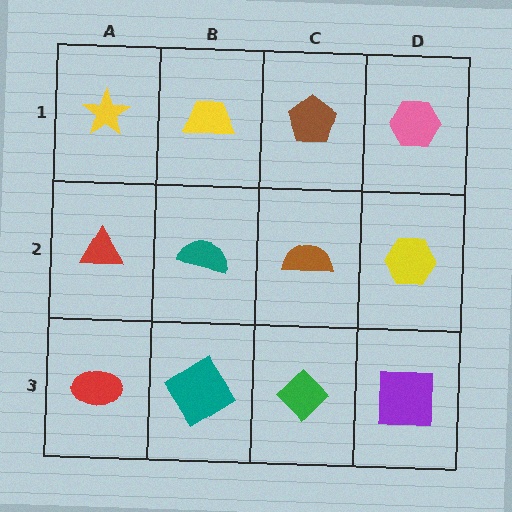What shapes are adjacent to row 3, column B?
A teal semicircle (row 2, column B), a red ellipse (row 3, column A), a green diamond (row 3, column C).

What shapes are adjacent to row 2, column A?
A yellow star (row 1, column A), a red ellipse (row 3, column A), a teal semicircle (row 2, column B).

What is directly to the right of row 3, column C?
A purple square.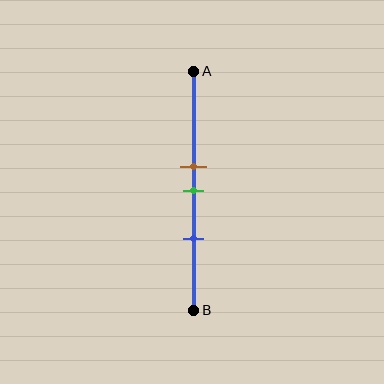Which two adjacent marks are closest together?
The brown and green marks are the closest adjacent pair.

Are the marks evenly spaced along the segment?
Yes, the marks are approximately evenly spaced.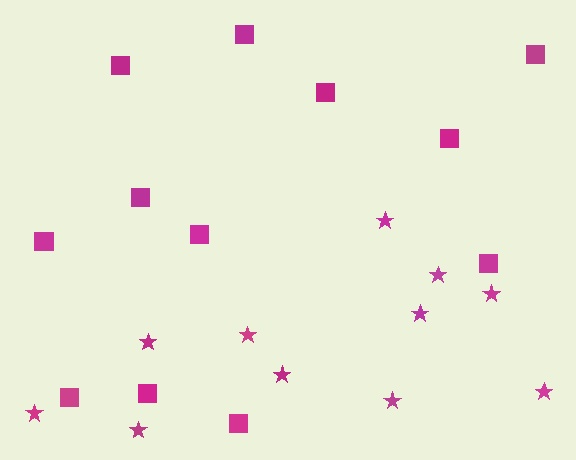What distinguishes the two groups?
There are 2 groups: one group of squares (12) and one group of stars (11).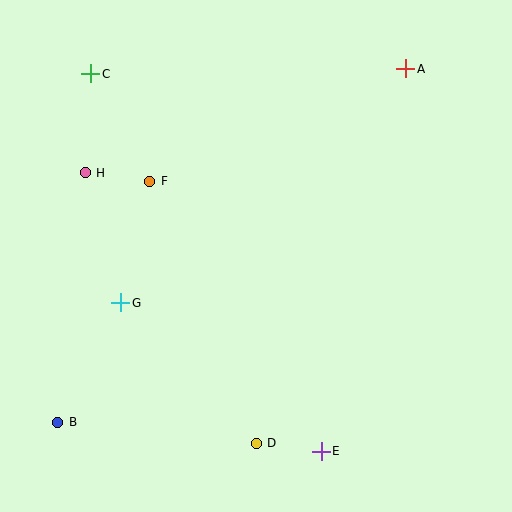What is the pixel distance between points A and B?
The distance between A and B is 496 pixels.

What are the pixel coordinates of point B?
Point B is at (58, 422).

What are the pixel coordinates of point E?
Point E is at (321, 451).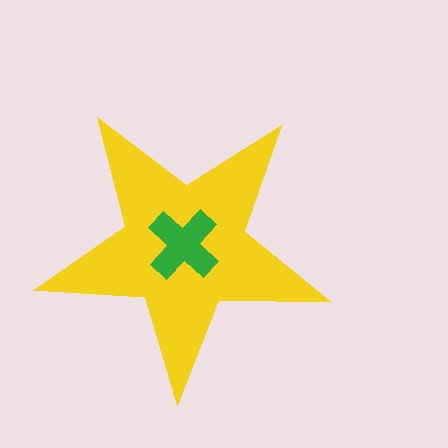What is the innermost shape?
The green cross.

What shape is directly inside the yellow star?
The green cross.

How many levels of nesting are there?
2.